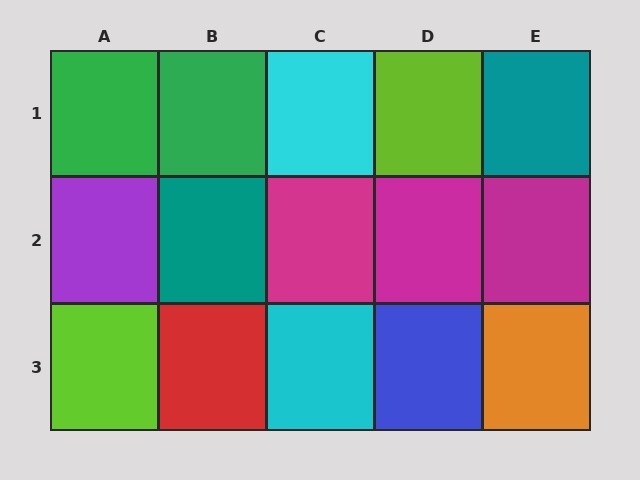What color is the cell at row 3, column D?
Blue.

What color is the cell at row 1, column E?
Teal.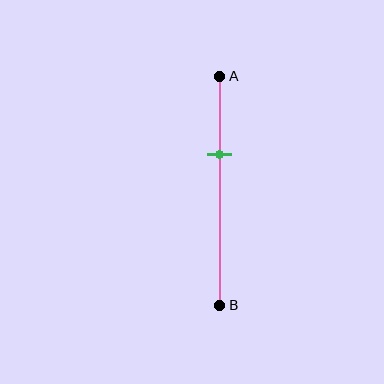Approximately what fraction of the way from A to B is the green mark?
The green mark is approximately 35% of the way from A to B.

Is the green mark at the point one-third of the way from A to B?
Yes, the mark is approximately at the one-third point.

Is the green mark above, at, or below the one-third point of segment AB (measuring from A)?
The green mark is approximately at the one-third point of segment AB.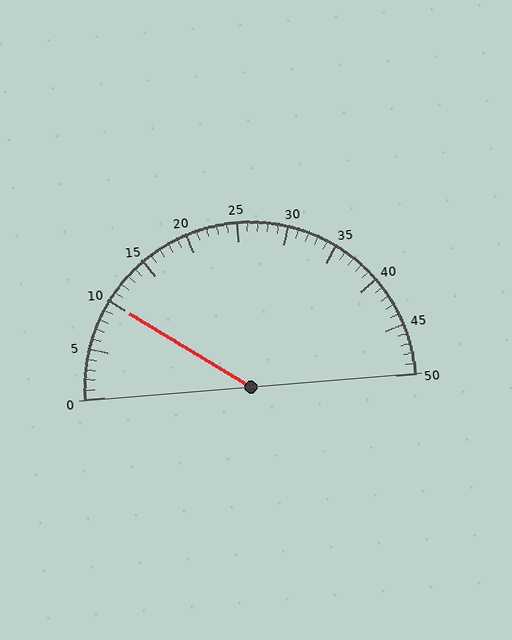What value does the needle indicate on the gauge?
The needle indicates approximately 10.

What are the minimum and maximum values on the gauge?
The gauge ranges from 0 to 50.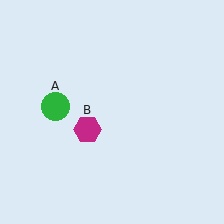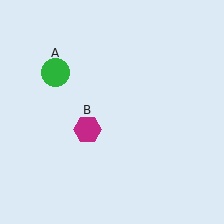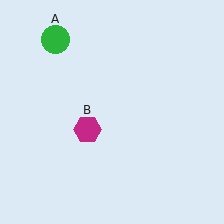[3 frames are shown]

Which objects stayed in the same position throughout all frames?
Magenta hexagon (object B) remained stationary.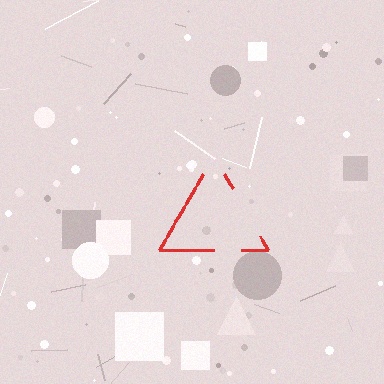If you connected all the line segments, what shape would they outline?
They would outline a triangle.